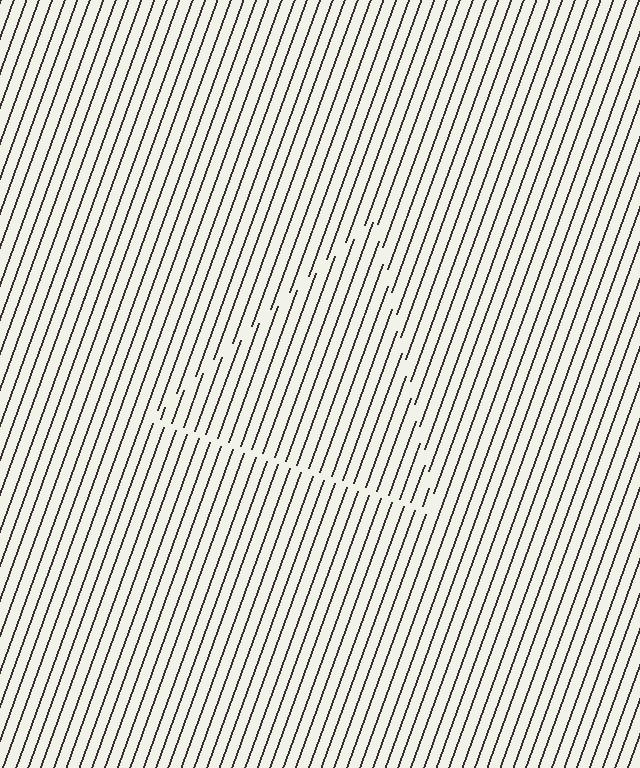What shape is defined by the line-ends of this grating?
An illusory triangle. The interior of the shape contains the same grating, shifted by half a period — the contour is defined by the phase discontinuity where line-ends from the inner and outer gratings abut.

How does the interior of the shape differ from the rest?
The interior of the shape contains the same grating, shifted by half a period — the contour is defined by the phase discontinuity where line-ends from the inner and outer gratings abut.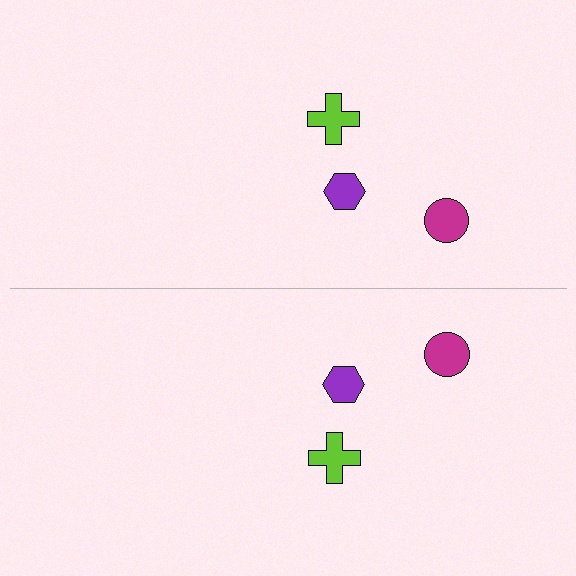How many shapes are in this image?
There are 6 shapes in this image.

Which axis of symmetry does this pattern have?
The pattern has a horizontal axis of symmetry running through the center of the image.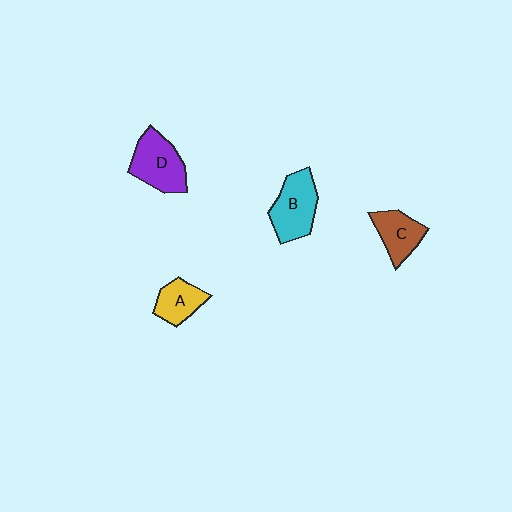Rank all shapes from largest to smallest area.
From largest to smallest: D (purple), B (cyan), C (brown), A (yellow).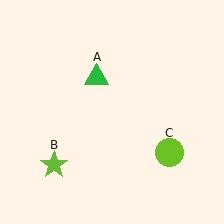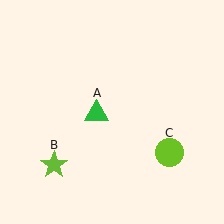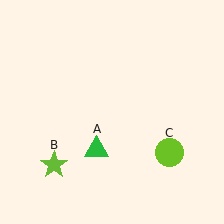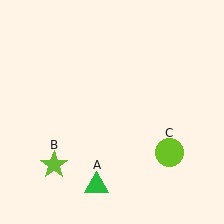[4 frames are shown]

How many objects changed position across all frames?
1 object changed position: green triangle (object A).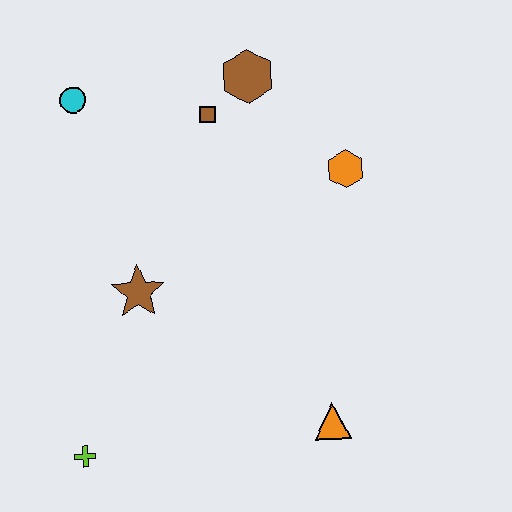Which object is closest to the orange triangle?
The brown star is closest to the orange triangle.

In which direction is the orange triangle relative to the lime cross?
The orange triangle is to the right of the lime cross.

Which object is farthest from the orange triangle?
The cyan circle is farthest from the orange triangle.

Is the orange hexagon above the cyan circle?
No